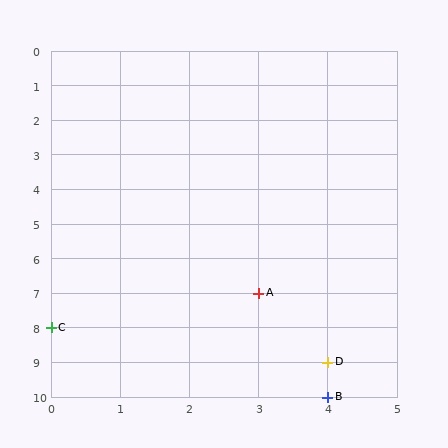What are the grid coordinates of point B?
Point B is at grid coordinates (4, 10).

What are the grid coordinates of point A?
Point A is at grid coordinates (3, 7).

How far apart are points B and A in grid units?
Points B and A are 1 column and 3 rows apart (about 3.2 grid units diagonally).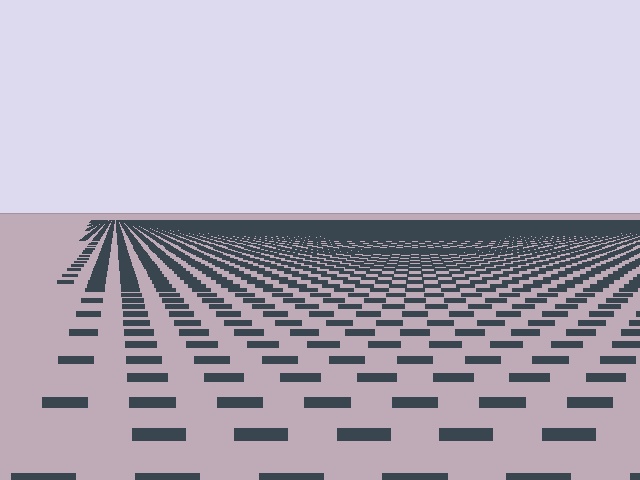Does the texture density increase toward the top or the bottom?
Density increases toward the top.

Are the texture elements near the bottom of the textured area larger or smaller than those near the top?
Larger. Near the bottom, elements are closer to the viewer and appear at a bigger on-screen size.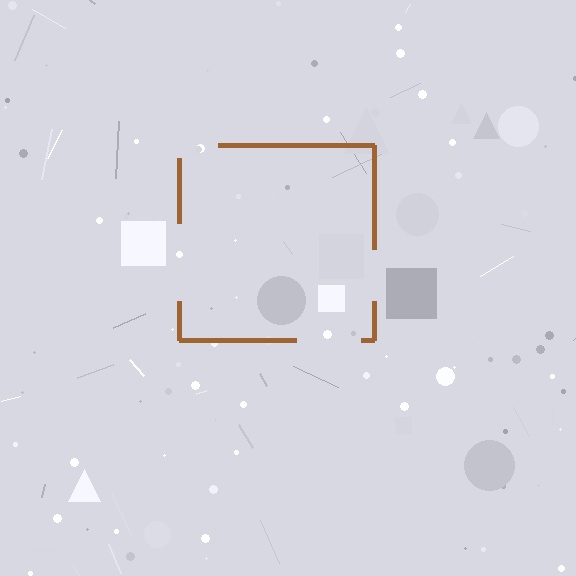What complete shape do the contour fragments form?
The contour fragments form a square.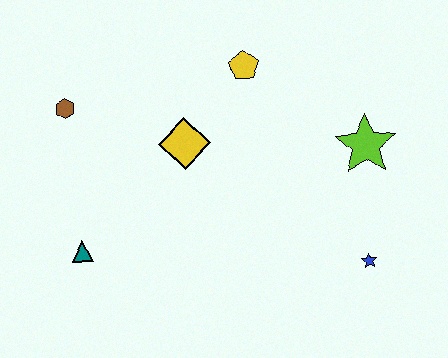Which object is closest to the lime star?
The blue star is closest to the lime star.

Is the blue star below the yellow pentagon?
Yes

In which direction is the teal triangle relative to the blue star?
The teal triangle is to the left of the blue star.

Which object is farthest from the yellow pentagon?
The teal triangle is farthest from the yellow pentagon.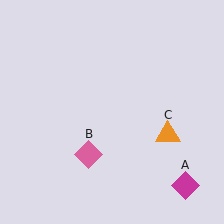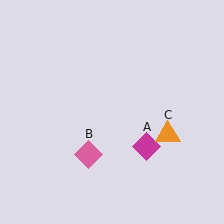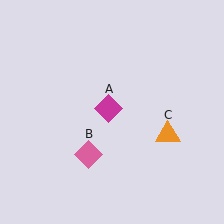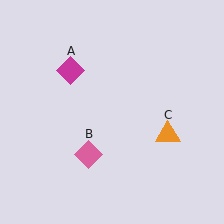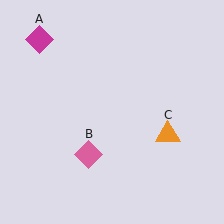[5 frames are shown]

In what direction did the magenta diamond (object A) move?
The magenta diamond (object A) moved up and to the left.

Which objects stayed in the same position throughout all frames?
Pink diamond (object B) and orange triangle (object C) remained stationary.